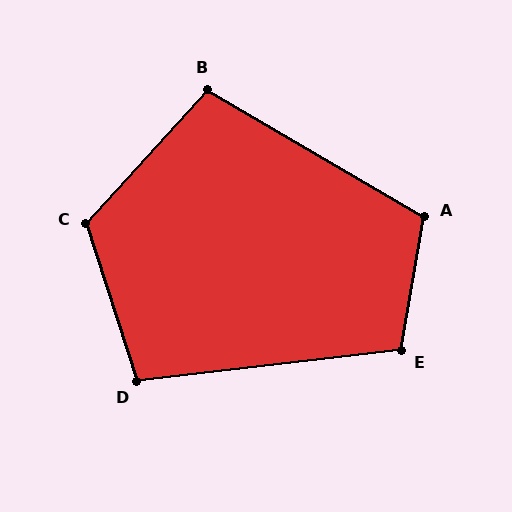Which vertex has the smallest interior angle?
D, at approximately 101 degrees.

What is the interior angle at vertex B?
Approximately 102 degrees (obtuse).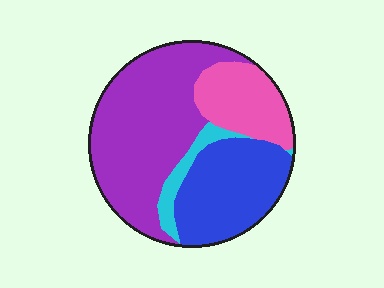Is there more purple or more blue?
Purple.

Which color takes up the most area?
Purple, at roughly 50%.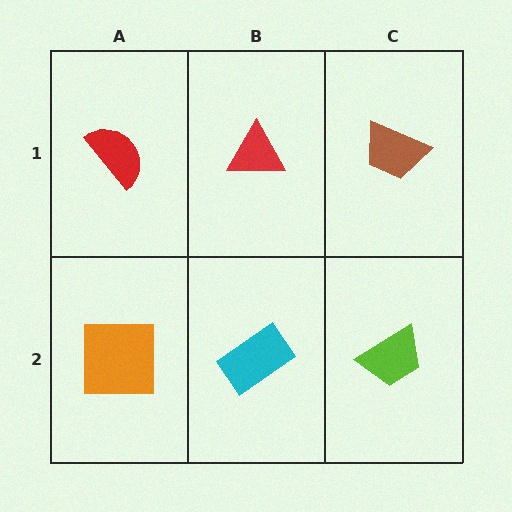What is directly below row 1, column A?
An orange square.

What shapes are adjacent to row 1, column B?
A cyan rectangle (row 2, column B), a red semicircle (row 1, column A), a brown trapezoid (row 1, column C).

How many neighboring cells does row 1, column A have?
2.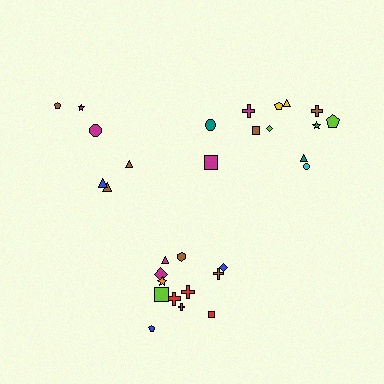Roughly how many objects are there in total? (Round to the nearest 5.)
Roughly 30 objects in total.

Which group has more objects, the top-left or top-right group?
The top-right group.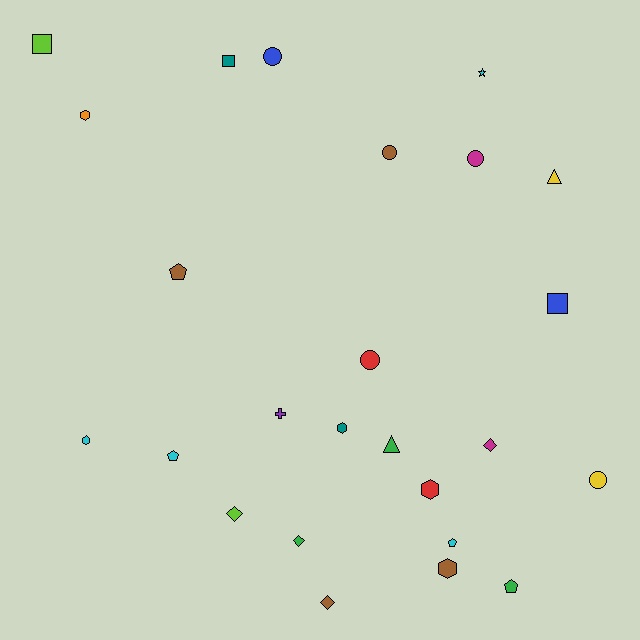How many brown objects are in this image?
There are 4 brown objects.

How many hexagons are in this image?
There are 5 hexagons.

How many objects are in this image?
There are 25 objects.